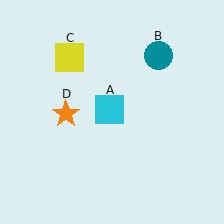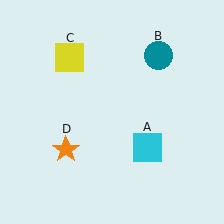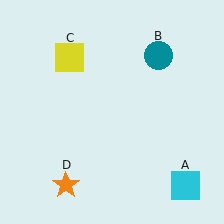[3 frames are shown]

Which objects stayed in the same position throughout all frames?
Teal circle (object B) and yellow square (object C) remained stationary.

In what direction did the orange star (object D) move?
The orange star (object D) moved down.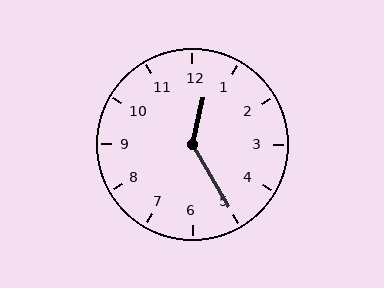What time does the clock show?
12:25.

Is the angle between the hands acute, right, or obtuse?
It is obtuse.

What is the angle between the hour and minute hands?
Approximately 138 degrees.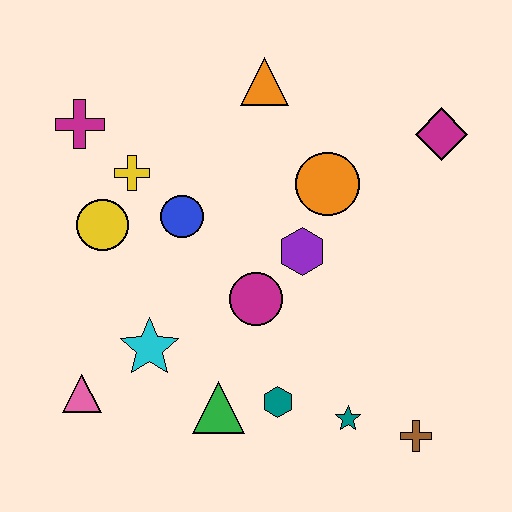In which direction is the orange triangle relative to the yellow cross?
The orange triangle is to the right of the yellow cross.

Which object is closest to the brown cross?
The teal star is closest to the brown cross.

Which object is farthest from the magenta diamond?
The pink triangle is farthest from the magenta diamond.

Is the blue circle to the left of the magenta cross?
No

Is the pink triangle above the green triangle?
Yes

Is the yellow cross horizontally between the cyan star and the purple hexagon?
No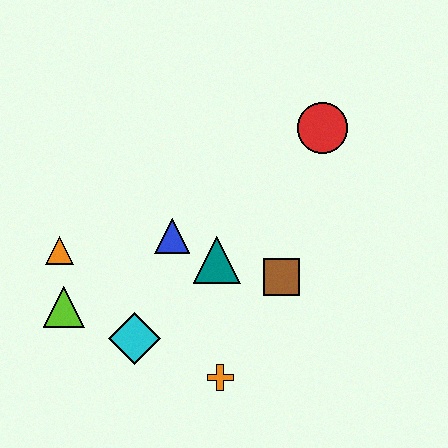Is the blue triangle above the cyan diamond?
Yes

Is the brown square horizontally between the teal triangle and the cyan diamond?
No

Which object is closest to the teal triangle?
The blue triangle is closest to the teal triangle.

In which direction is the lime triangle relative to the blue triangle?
The lime triangle is to the left of the blue triangle.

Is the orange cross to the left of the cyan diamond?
No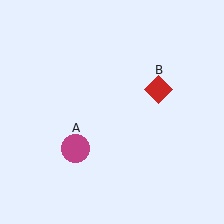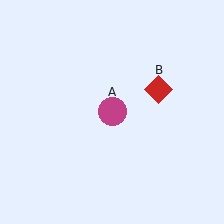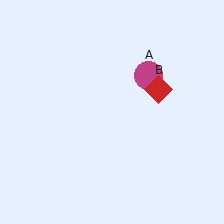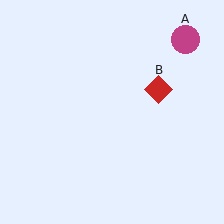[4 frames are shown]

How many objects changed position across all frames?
1 object changed position: magenta circle (object A).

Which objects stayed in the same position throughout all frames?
Red diamond (object B) remained stationary.